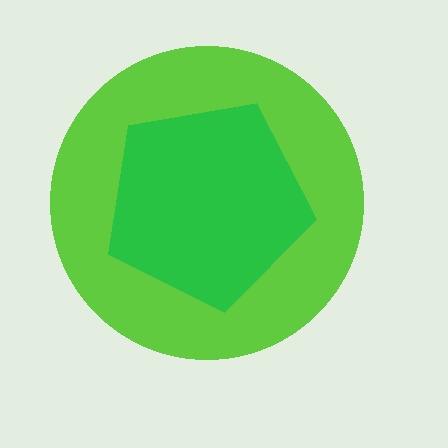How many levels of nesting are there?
2.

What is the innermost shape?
The green pentagon.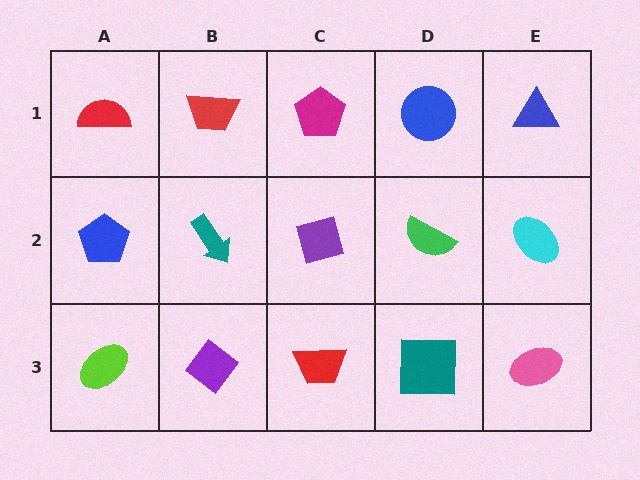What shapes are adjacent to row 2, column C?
A magenta pentagon (row 1, column C), a red trapezoid (row 3, column C), a teal arrow (row 2, column B), a green semicircle (row 2, column D).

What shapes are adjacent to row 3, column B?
A teal arrow (row 2, column B), a lime ellipse (row 3, column A), a red trapezoid (row 3, column C).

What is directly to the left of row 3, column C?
A purple diamond.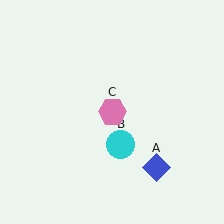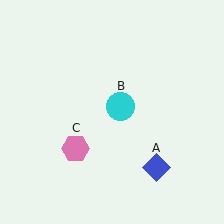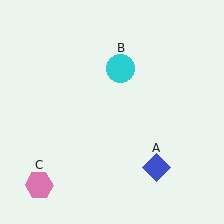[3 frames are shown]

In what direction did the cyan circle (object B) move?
The cyan circle (object B) moved up.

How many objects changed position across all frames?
2 objects changed position: cyan circle (object B), pink hexagon (object C).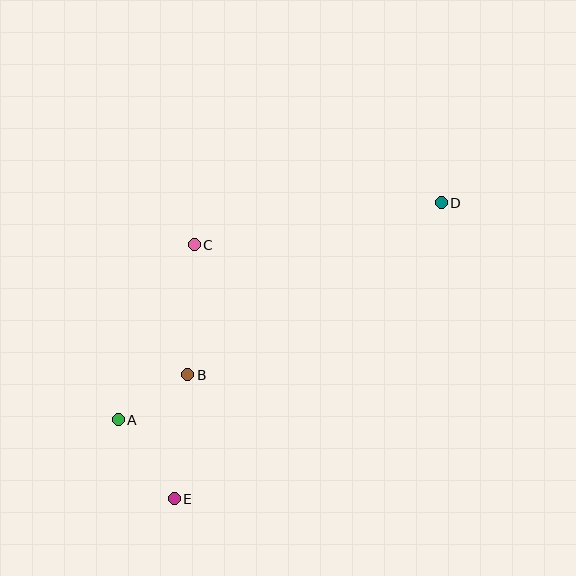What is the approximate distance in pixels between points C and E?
The distance between C and E is approximately 255 pixels.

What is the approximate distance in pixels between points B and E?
The distance between B and E is approximately 124 pixels.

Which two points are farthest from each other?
Points D and E are farthest from each other.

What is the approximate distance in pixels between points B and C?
The distance between B and C is approximately 131 pixels.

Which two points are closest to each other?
Points A and B are closest to each other.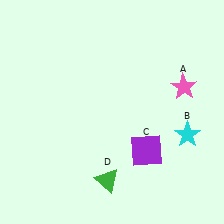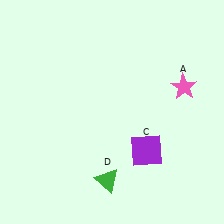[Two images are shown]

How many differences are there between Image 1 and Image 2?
There is 1 difference between the two images.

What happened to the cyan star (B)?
The cyan star (B) was removed in Image 2. It was in the bottom-right area of Image 1.